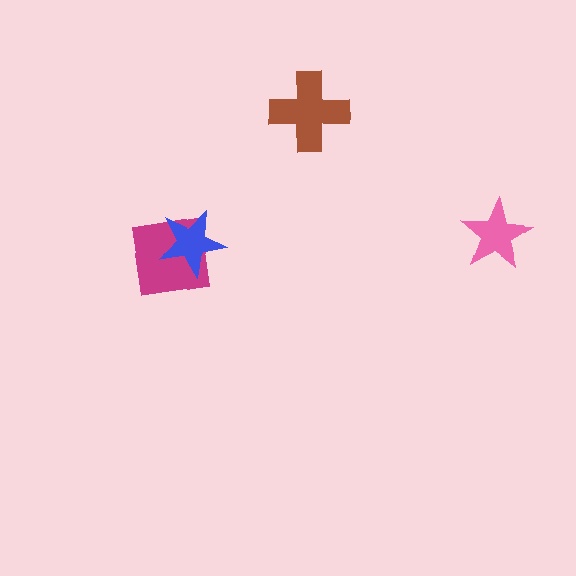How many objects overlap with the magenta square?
1 object overlaps with the magenta square.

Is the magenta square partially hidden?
Yes, it is partially covered by another shape.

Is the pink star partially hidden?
No, no other shape covers it.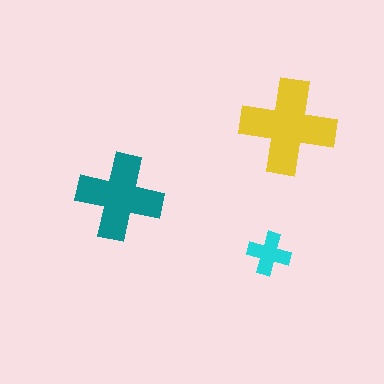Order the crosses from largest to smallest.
the yellow one, the teal one, the cyan one.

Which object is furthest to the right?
The yellow cross is rightmost.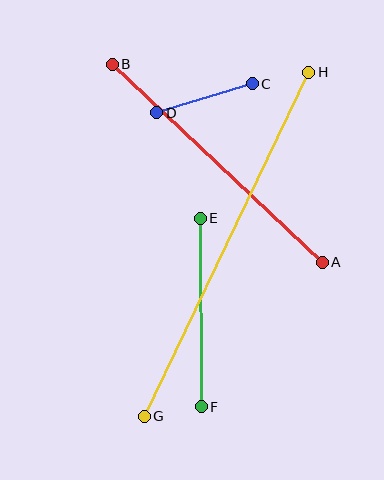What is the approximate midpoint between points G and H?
The midpoint is at approximately (226, 244) pixels.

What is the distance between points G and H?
The distance is approximately 382 pixels.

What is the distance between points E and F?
The distance is approximately 189 pixels.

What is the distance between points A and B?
The distance is approximately 288 pixels.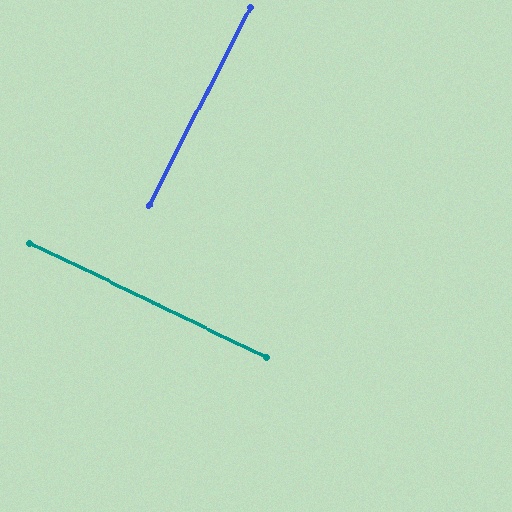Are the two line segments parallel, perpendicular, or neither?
Perpendicular — they meet at approximately 89°.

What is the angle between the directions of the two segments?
Approximately 89 degrees.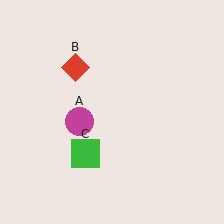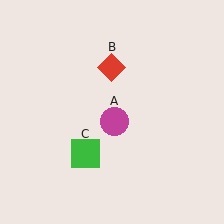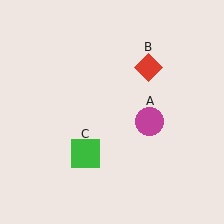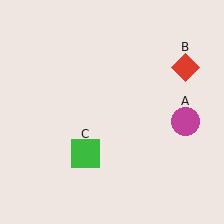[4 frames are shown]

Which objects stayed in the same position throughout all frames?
Green square (object C) remained stationary.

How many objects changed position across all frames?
2 objects changed position: magenta circle (object A), red diamond (object B).